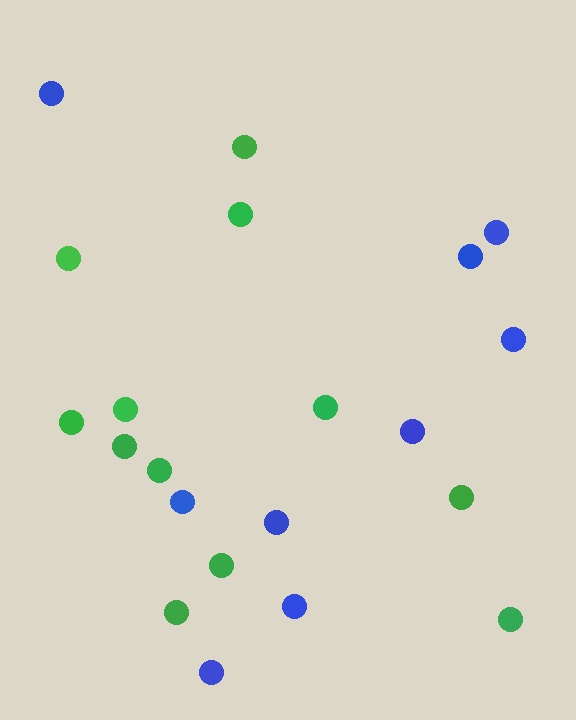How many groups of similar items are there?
There are 2 groups: one group of blue circles (9) and one group of green circles (12).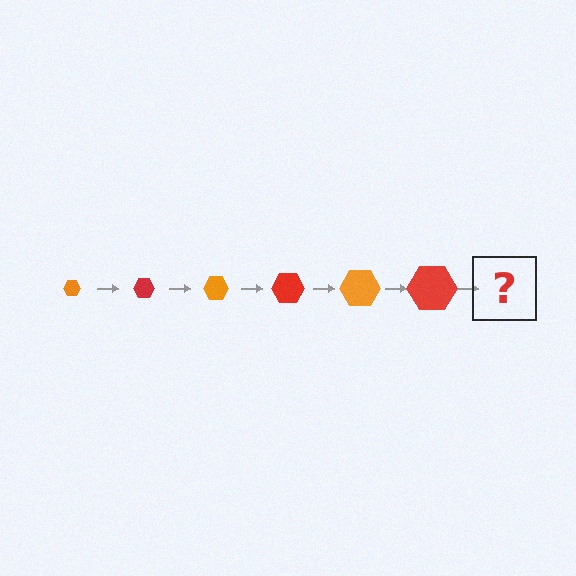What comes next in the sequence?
The next element should be an orange hexagon, larger than the previous one.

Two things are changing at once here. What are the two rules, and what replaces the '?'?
The two rules are that the hexagon grows larger each step and the color cycles through orange and red. The '?' should be an orange hexagon, larger than the previous one.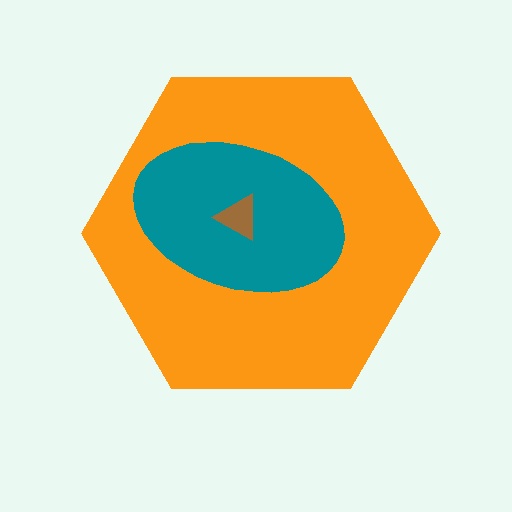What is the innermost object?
The brown triangle.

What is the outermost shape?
The orange hexagon.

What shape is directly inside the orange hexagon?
The teal ellipse.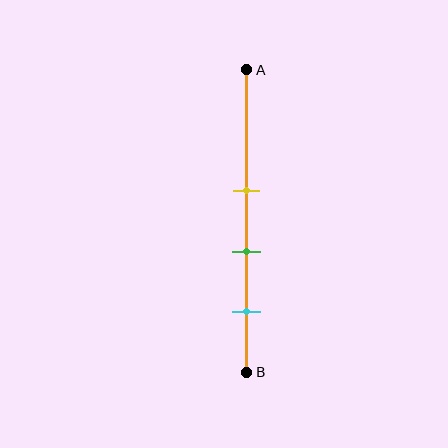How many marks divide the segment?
There are 3 marks dividing the segment.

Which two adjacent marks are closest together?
The yellow and green marks are the closest adjacent pair.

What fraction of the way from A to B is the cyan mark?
The cyan mark is approximately 80% (0.8) of the way from A to B.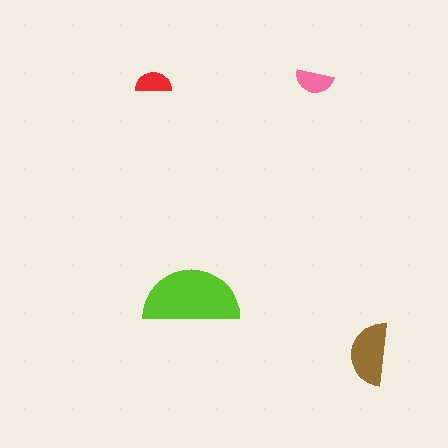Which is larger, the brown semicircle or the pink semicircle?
The brown one.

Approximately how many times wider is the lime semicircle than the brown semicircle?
About 1.5 times wider.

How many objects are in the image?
There are 4 objects in the image.